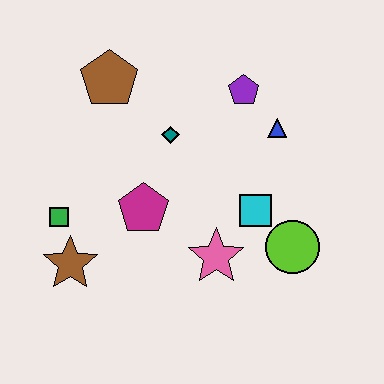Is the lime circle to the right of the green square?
Yes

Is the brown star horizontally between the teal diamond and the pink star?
No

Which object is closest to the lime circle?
The cyan square is closest to the lime circle.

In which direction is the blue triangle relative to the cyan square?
The blue triangle is above the cyan square.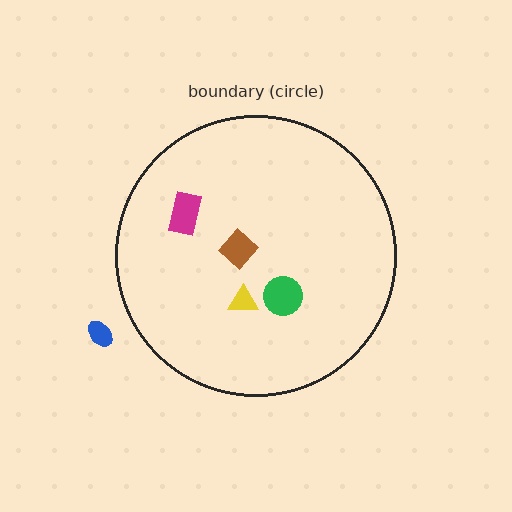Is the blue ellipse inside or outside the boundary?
Outside.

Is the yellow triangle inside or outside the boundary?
Inside.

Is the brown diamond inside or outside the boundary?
Inside.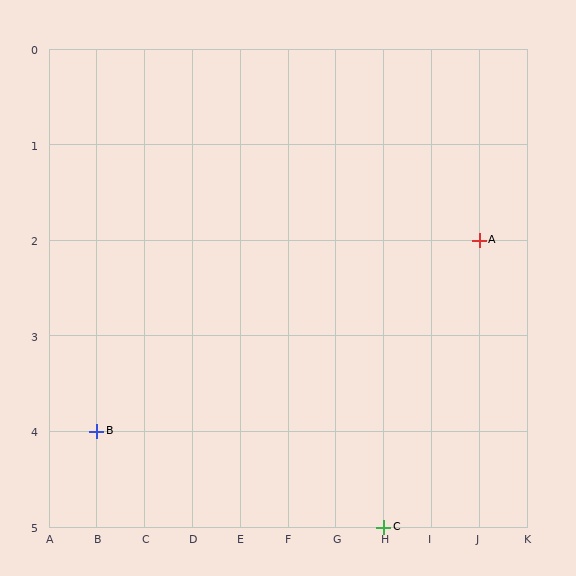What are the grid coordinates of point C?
Point C is at grid coordinates (H, 5).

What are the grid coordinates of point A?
Point A is at grid coordinates (J, 2).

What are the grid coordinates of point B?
Point B is at grid coordinates (B, 4).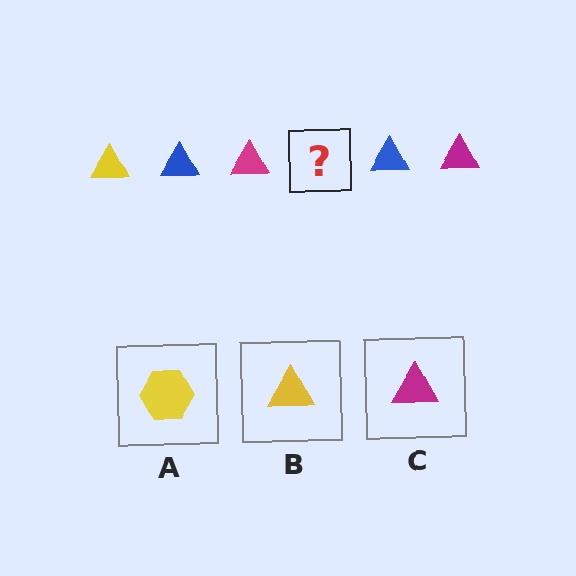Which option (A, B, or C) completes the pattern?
B.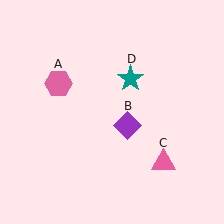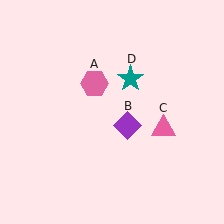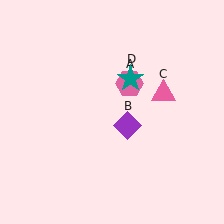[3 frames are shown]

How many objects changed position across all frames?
2 objects changed position: pink hexagon (object A), pink triangle (object C).